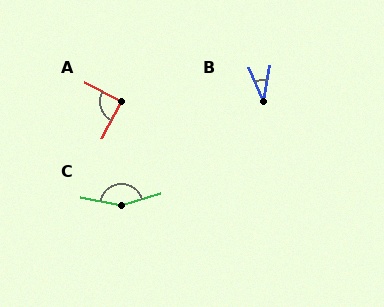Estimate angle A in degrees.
Approximately 91 degrees.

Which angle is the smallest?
B, at approximately 33 degrees.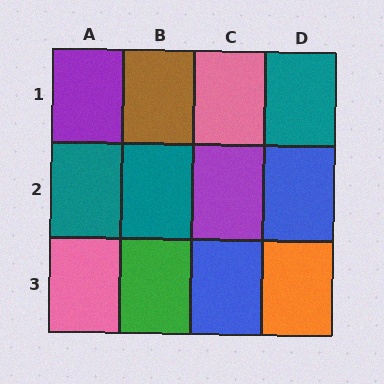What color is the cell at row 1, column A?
Purple.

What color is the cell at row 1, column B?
Brown.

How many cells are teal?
3 cells are teal.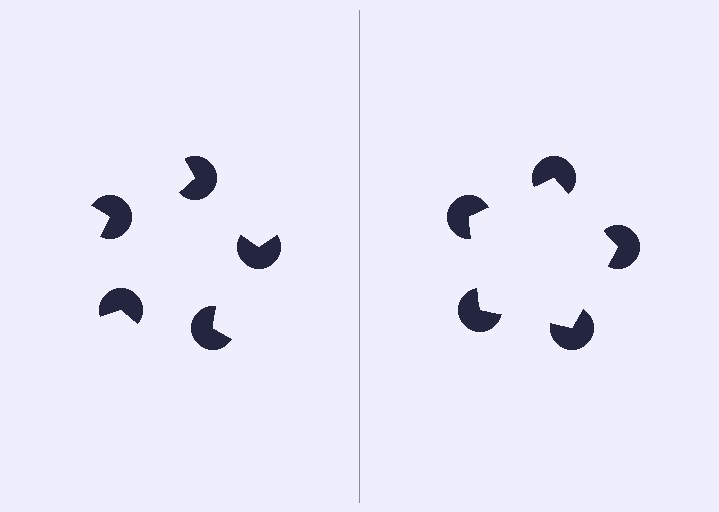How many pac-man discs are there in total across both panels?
10 — 5 on each side.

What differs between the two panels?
The pac-man discs are positioned identically on both sides; only the wedge orientations differ. On the right they align to a pentagon; on the left they are misaligned.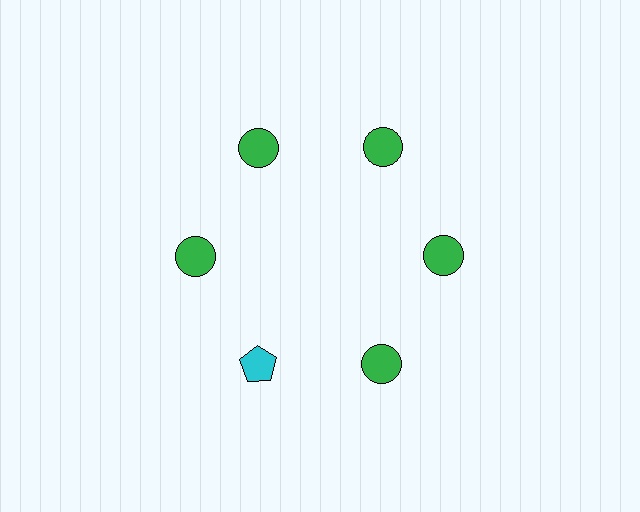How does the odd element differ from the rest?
It differs in both color (cyan instead of green) and shape (pentagon instead of circle).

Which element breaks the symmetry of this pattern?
The cyan pentagon at roughly the 7 o'clock position breaks the symmetry. All other shapes are green circles.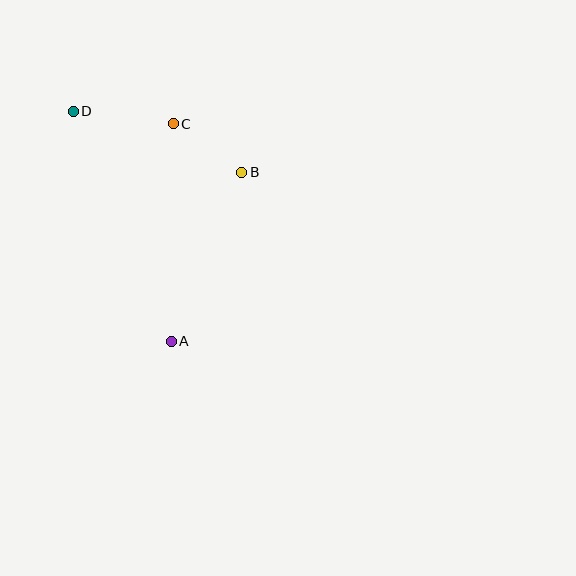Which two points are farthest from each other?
Points A and D are farthest from each other.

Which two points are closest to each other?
Points B and C are closest to each other.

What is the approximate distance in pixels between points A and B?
The distance between A and B is approximately 183 pixels.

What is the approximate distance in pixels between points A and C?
The distance between A and C is approximately 217 pixels.